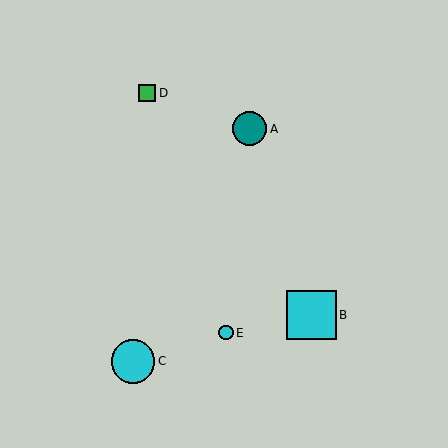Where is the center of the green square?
The center of the green square is at (147, 93).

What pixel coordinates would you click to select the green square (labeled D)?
Click at (147, 93) to select the green square D.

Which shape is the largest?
The cyan square (labeled B) is the largest.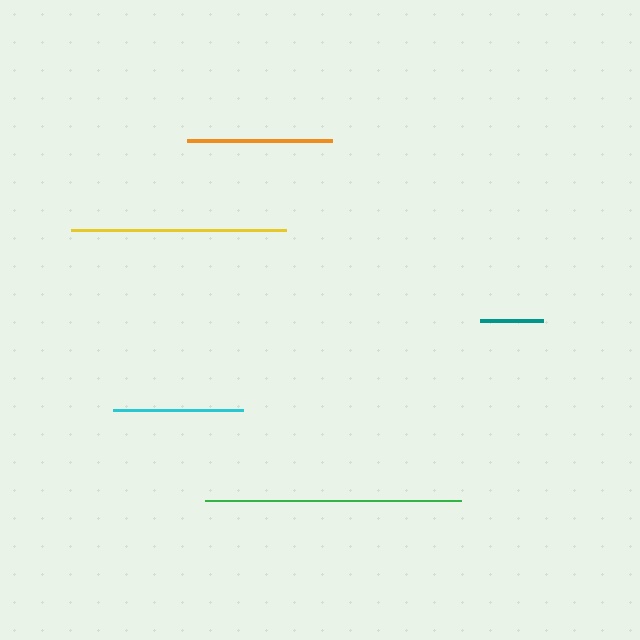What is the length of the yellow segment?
The yellow segment is approximately 215 pixels long.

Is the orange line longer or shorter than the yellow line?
The yellow line is longer than the orange line.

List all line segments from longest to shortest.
From longest to shortest: green, yellow, orange, cyan, teal.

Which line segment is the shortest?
The teal line is the shortest at approximately 63 pixels.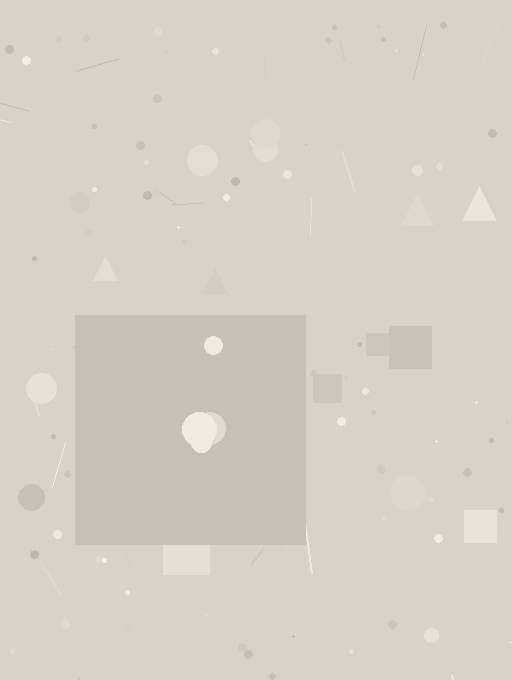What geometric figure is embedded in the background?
A square is embedded in the background.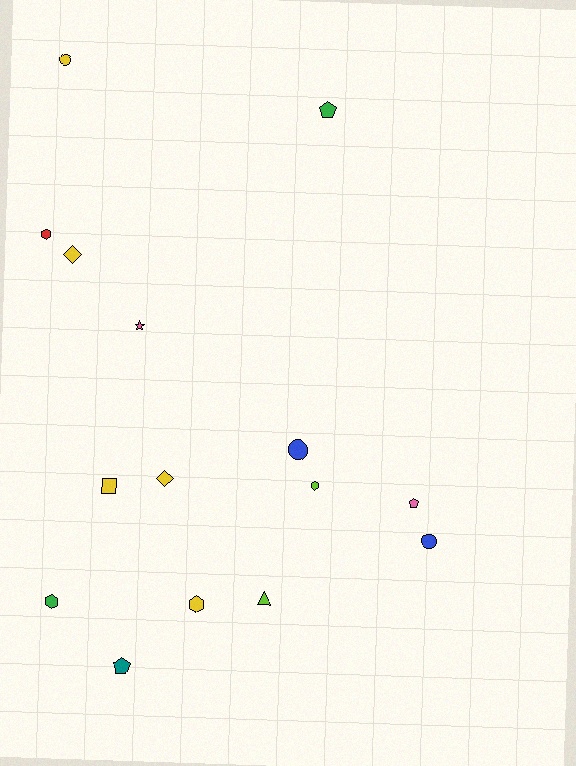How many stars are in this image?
There is 1 star.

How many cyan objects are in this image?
There are no cyan objects.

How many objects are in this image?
There are 15 objects.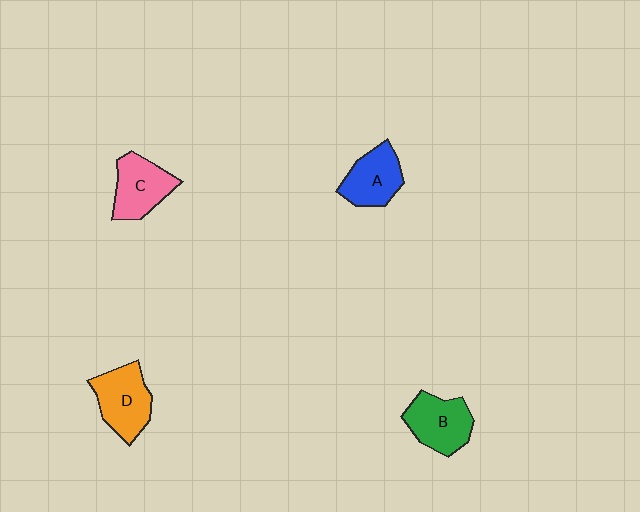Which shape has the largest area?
Shape D (orange).